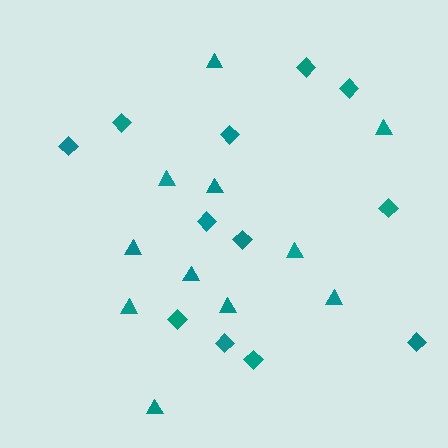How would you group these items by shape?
There are 2 groups: one group of diamonds (12) and one group of triangles (11).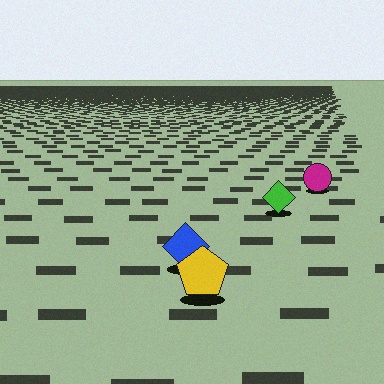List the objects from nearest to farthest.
From nearest to farthest: the yellow pentagon, the blue diamond, the green diamond, the magenta circle.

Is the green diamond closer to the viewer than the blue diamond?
No. The blue diamond is closer — you can tell from the texture gradient: the ground texture is coarser near it.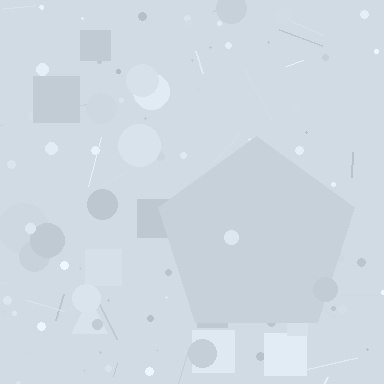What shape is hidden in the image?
A pentagon is hidden in the image.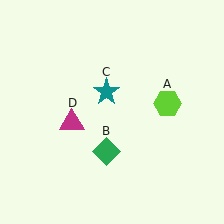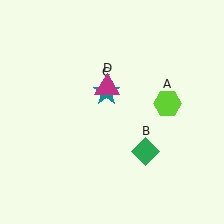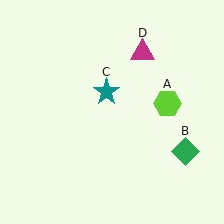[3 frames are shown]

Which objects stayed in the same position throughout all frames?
Lime hexagon (object A) and teal star (object C) remained stationary.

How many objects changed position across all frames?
2 objects changed position: green diamond (object B), magenta triangle (object D).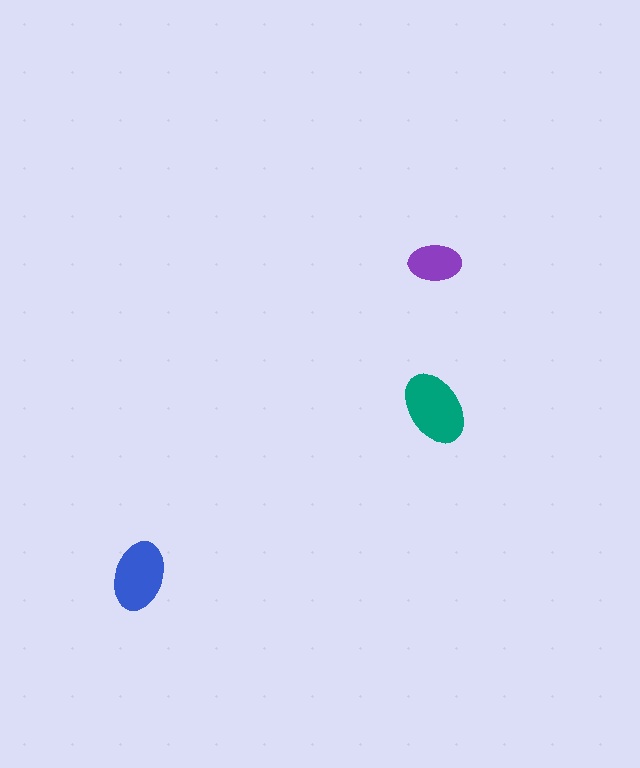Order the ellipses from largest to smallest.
the teal one, the blue one, the purple one.